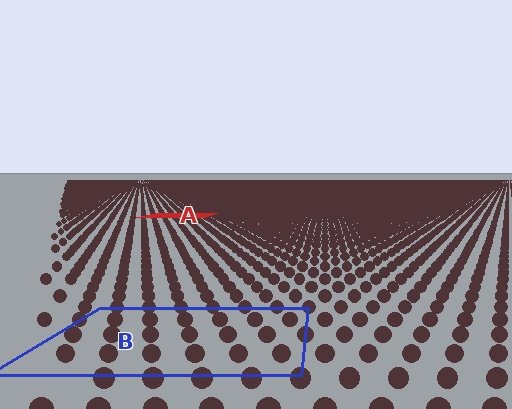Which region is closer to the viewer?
Region B is closer. The texture elements there are larger and more spread out.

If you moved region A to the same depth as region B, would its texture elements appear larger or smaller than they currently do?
They would appear larger. At a closer depth, the same texture elements are projected at a bigger on-screen size.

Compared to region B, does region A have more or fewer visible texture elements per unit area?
Region A has more texture elements per unit area — they are packed more densely because it is farther away.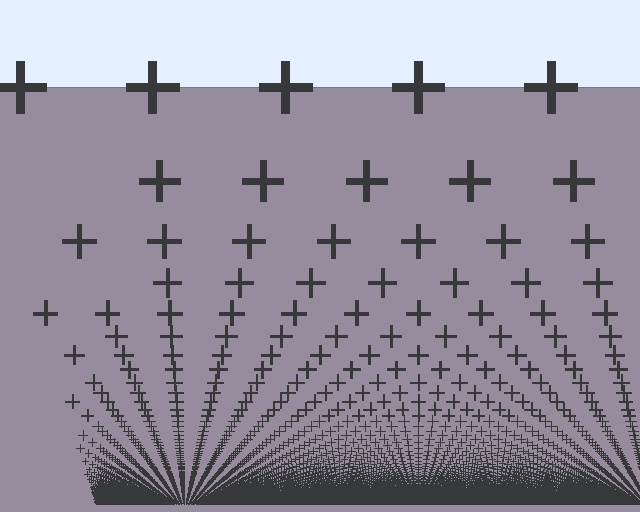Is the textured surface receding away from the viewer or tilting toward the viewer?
The surface appears to tilt toward the viewer. Texture elements get larger and sparser toward the top.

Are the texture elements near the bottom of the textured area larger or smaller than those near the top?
Smaller. The gradient is inverted — elements near the bottom are smaller and denser.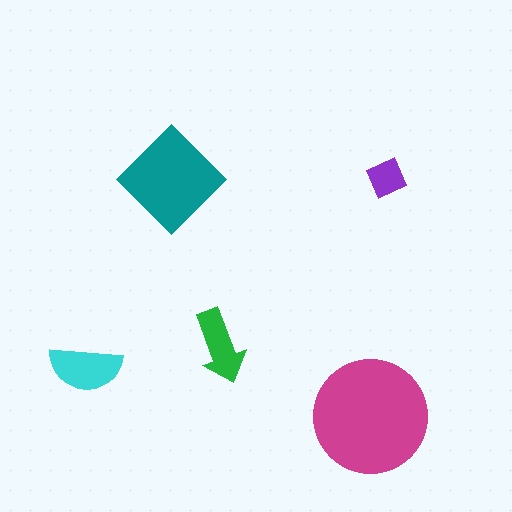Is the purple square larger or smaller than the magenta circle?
Smaller.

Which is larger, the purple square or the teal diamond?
The teal diamond.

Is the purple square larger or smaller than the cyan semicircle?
Smaller.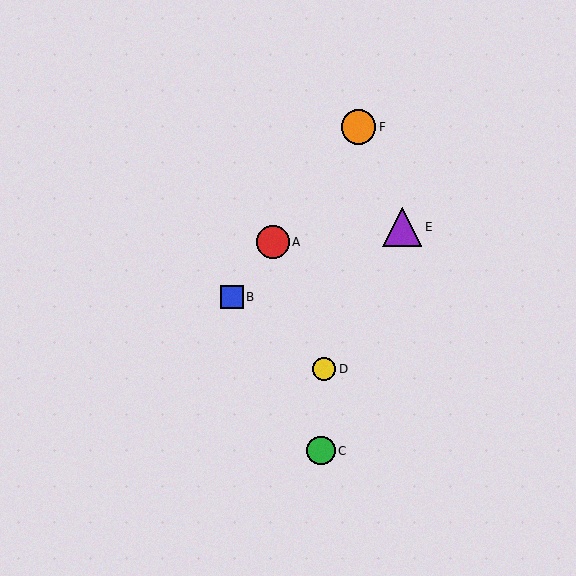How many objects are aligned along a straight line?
3 objects (A, B, F) are aligned along a straight line.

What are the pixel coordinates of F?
Object F is at (358, 127).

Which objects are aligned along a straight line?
Objects A, B, F are aligned along a straight line.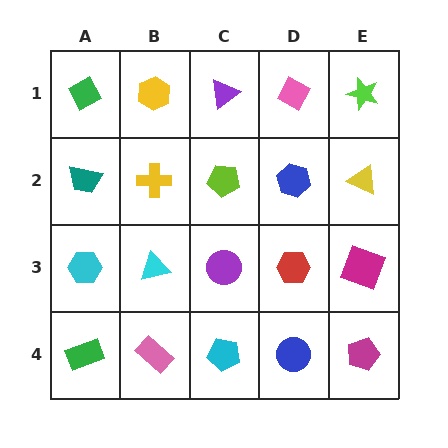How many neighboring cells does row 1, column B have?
3.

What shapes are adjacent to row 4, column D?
A red hexagon (row 3, column D), a cyan pentagon (row 4, column C), a magenta pentagon (row 4, column E).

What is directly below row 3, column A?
A green rectangle.